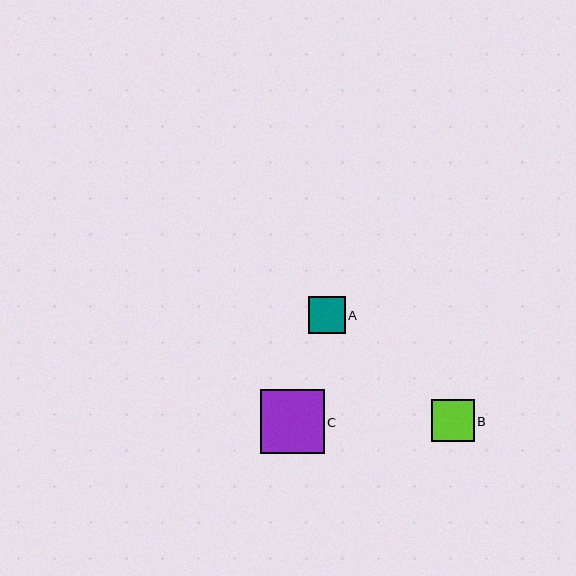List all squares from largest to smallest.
From largest to smallest: C, B, A.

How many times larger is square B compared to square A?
Square B is approximately 1.1 times the size of square A.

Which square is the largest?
Square C is the largest with a size of approximately 64 pixels.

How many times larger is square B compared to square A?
Square B is approximately 1.1 times the size of square A.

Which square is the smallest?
Square A is the smallest with a size of approximately 37 pixels.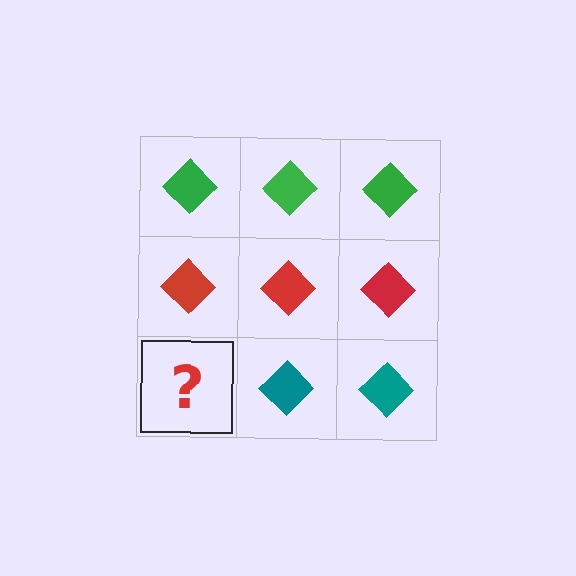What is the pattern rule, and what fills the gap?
The rule is that each row has a consistent color. The gap should be filled with a teal diamond.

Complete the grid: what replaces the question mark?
The question mark should be replaced with a teal diamond.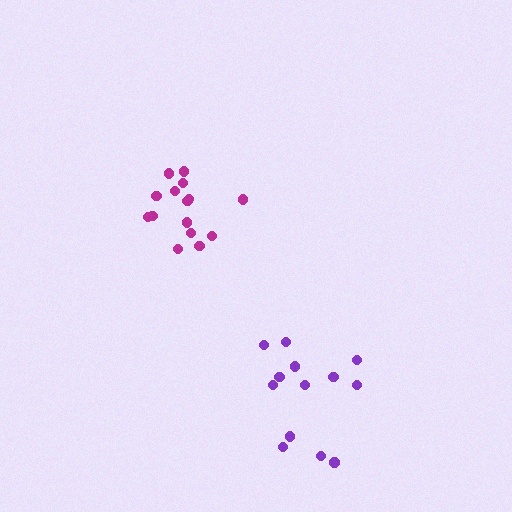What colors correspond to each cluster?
The clusters are colored: purple, magenta.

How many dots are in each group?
Group 1: 13 dots, Group 2: 15 dots (28 total).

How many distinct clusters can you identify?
There are 2 distinct clusters.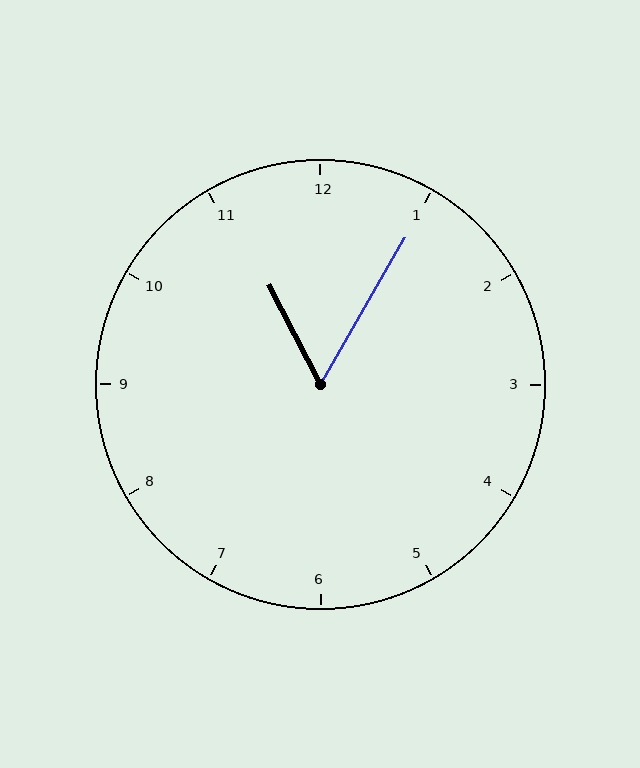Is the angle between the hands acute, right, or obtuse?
It is acute.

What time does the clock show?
11:05.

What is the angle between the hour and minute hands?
Approximately 58 degrees.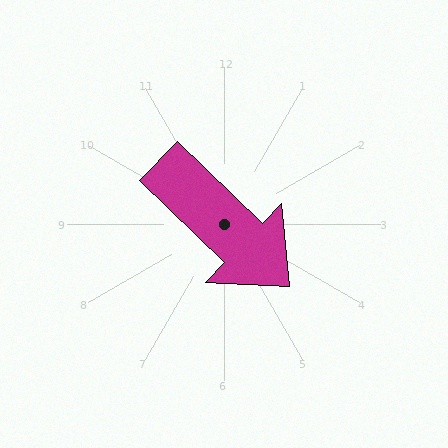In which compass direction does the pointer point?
Southeast.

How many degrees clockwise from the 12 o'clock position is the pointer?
Approximately 134 degrees.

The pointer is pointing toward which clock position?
Roughly 4 o'clock.